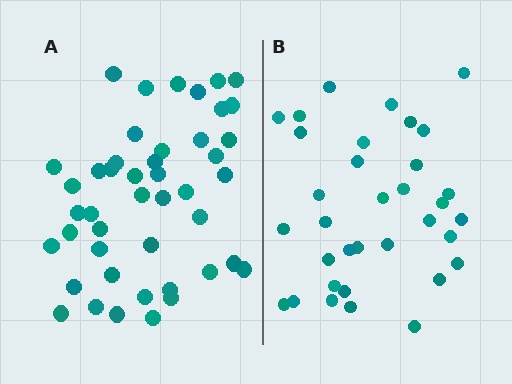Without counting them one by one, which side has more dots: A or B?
Region A (the left region) has more dots.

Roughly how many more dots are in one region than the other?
Region A has roughly 12 or so more dots than region B.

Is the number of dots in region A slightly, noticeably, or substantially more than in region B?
Region A has noticeably more, but not dramatically so. The ratio is roughly 1.3 to 1.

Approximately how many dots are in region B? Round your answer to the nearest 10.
About 30 dots. (The exact count is 34, which rounds to 30.)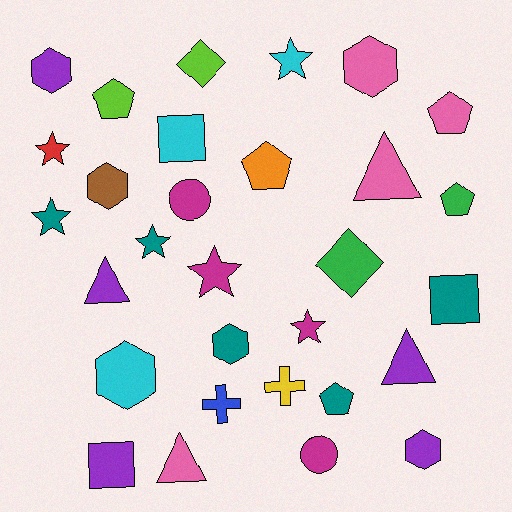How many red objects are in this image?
There is 1 red object.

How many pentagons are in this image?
There are 5 pentagons.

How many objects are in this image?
There are 30 objects.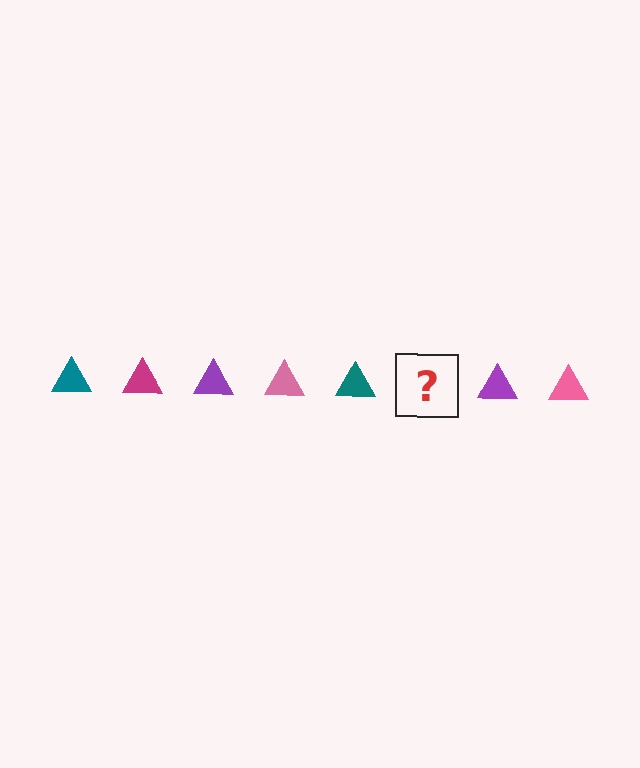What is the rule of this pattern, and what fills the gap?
The rule is that the pattern cycles through teal, magenta, purple, pink triangles. The gap should be filled with a magenta triangle.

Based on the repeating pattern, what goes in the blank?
The blank should be a magenta triangle.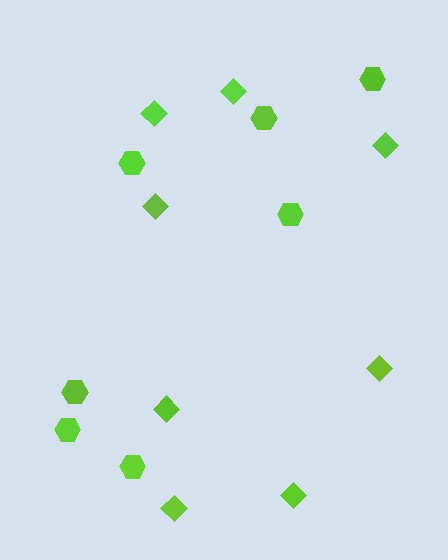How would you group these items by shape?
There are 2 groups: one group of diamonds (8) and one group of hexagons (7).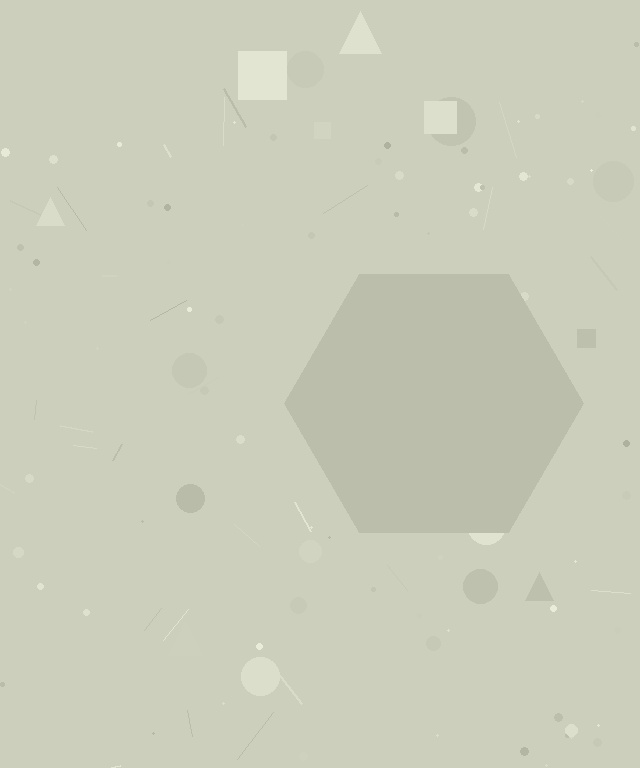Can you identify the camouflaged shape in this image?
The camouflaged shape is a hexagon.